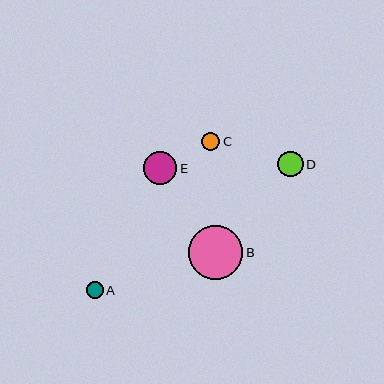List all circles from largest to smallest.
From largest to smallest: B, E, D, C, A.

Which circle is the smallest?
Circle A is the smallest with a size of approximately 17 pixels.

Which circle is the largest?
Circle B is the largest with a size of approximately 54 pixels.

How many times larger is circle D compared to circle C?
Circle D is approximately 1.4 times the size of circle C.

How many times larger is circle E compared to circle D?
Circle E is approximately 1.3 times the size of circle D.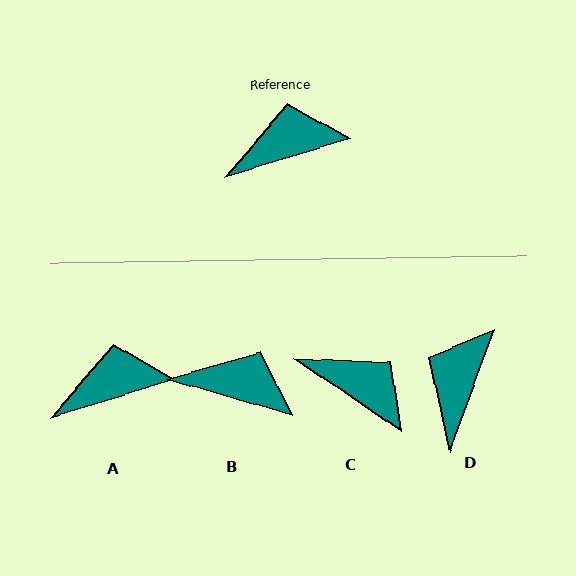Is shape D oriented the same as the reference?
No, it is off by about 53 degrees.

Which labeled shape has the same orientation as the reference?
A.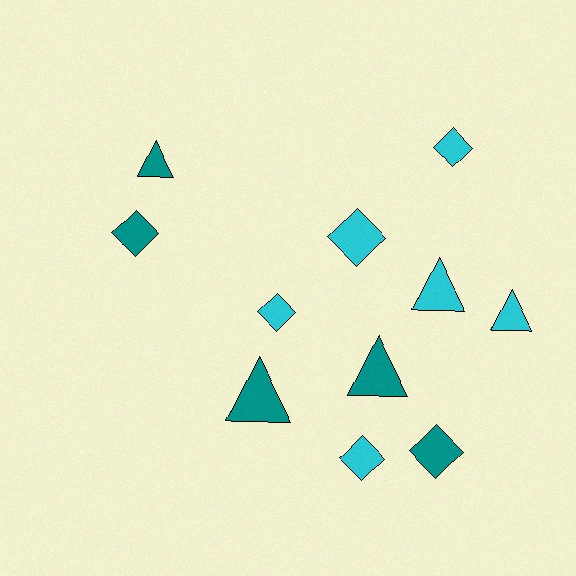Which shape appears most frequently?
Diamond, with 6 objects.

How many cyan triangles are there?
There are 2 cyan triangles.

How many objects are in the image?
There are 11 objects.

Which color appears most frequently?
Cyan, with 6 objects.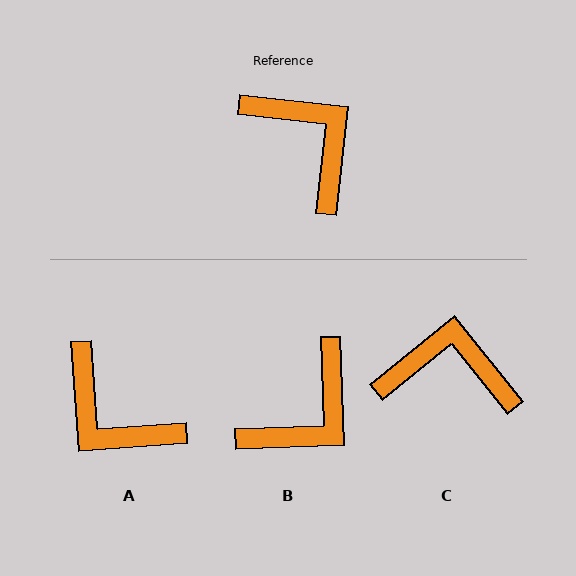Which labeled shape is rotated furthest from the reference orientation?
A, about 169 degrees away.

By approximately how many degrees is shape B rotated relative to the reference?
Approximately 81 degrees clockwise.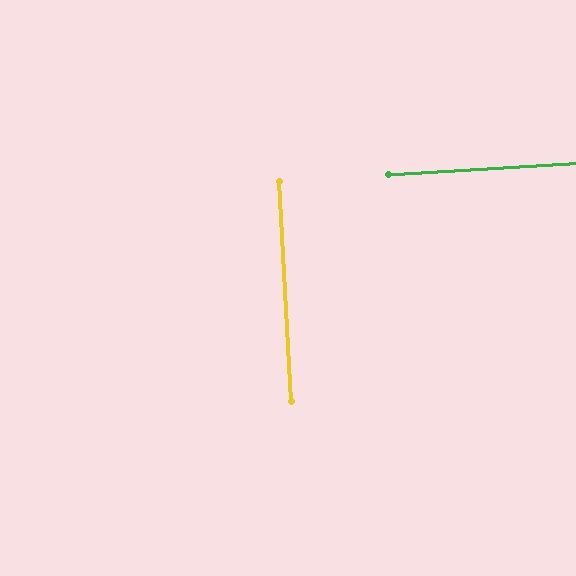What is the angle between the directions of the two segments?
Approximately 90 degrees.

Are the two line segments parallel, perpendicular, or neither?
Perpendicular — they meet at approximately 90°.